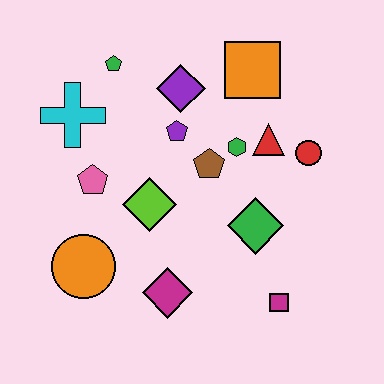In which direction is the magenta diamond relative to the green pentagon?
The magenta diamond is below the green pentagon.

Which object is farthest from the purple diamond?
The magenta square is farthest from the purple diamond.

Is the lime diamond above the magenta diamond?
Yes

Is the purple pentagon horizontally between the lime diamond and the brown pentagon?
Yes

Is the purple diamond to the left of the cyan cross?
No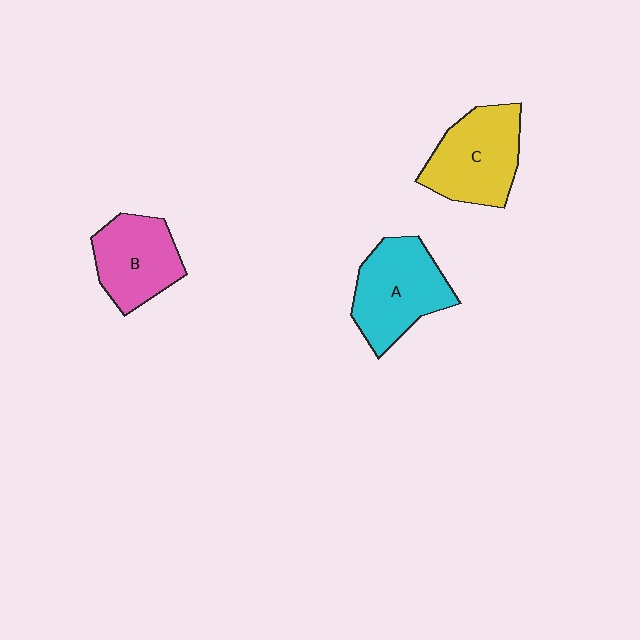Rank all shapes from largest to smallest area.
From largest to smallest: A (cyan), C (yellow), B (pink).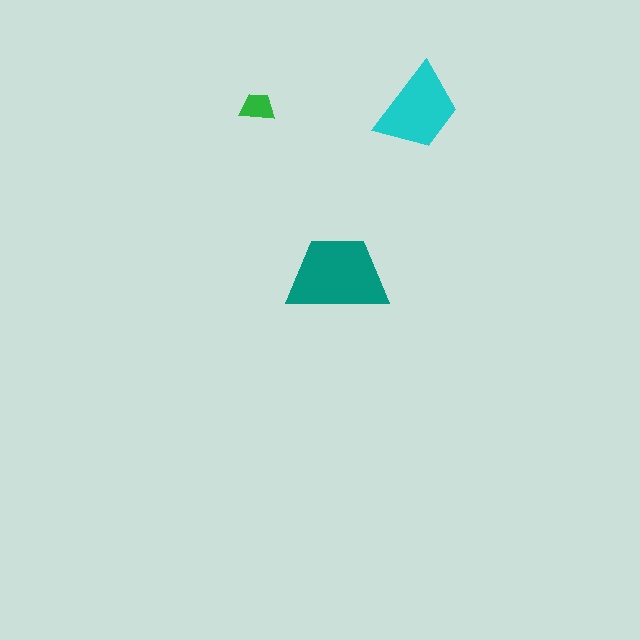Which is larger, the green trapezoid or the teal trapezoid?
The teal one.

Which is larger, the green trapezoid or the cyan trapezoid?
The cyan one.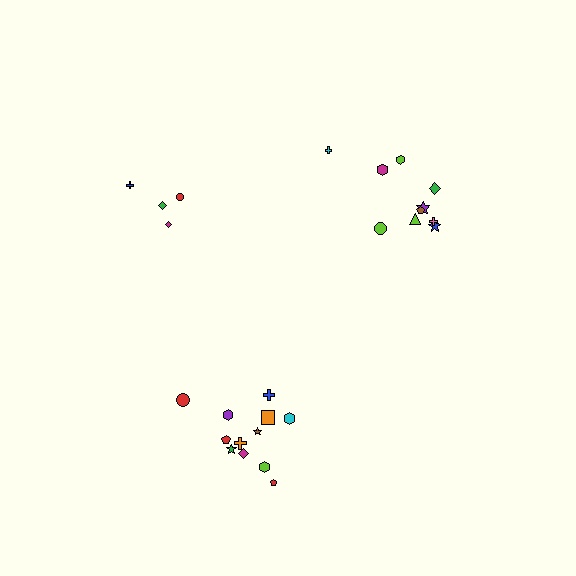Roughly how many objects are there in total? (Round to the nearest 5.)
Roughly 25 objects in total.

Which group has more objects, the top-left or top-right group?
The top-right group.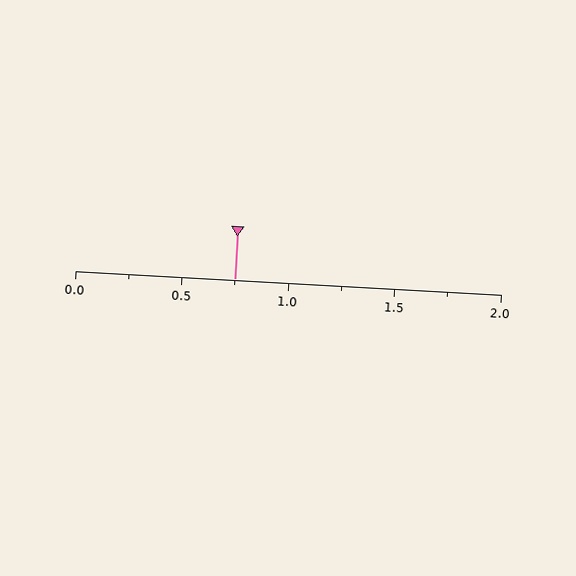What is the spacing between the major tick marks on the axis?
The major ticks are spaced 0.5 apart.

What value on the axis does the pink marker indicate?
The marker indicates approximately 0.75.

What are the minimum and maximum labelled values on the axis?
The axis runs from 0.0 to 2.0.